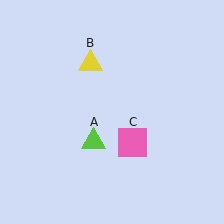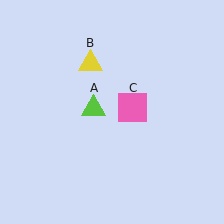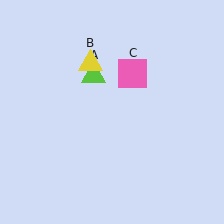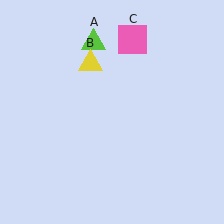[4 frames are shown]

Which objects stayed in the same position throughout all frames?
Yellow triangle (object B) remained stationary.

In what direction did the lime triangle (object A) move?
The lime triangle (object A) moved up.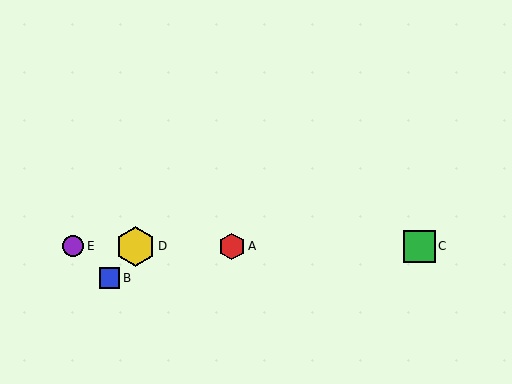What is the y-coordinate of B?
Object B is at y≈278.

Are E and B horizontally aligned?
No, E is at y≈246 and B is at y≈278.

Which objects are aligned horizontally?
Objects A, C, D, E are aligned horizontally.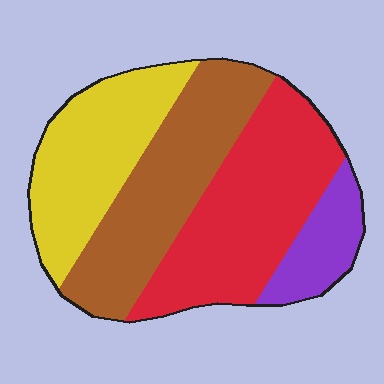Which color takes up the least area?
Purple, at roughly 10%.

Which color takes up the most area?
Red, at roughly 35%.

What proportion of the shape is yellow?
Yellow takes up about one quarter (1/4) of the shape.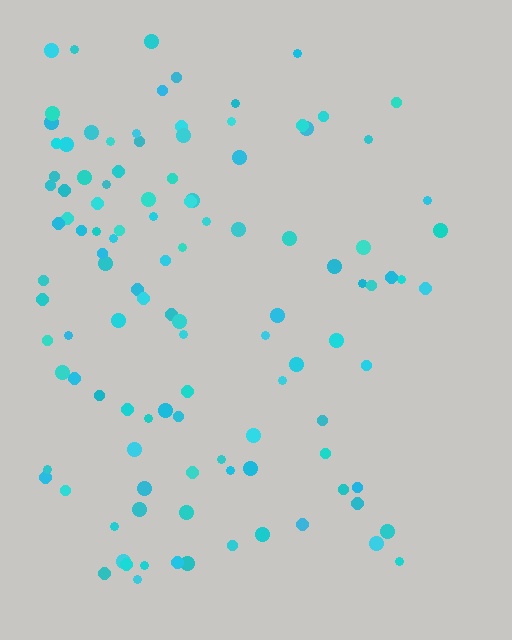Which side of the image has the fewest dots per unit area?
The right.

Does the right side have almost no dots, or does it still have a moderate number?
Still a moderate number, just noticeably fewer than the left.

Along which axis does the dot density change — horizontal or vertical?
Horizontal.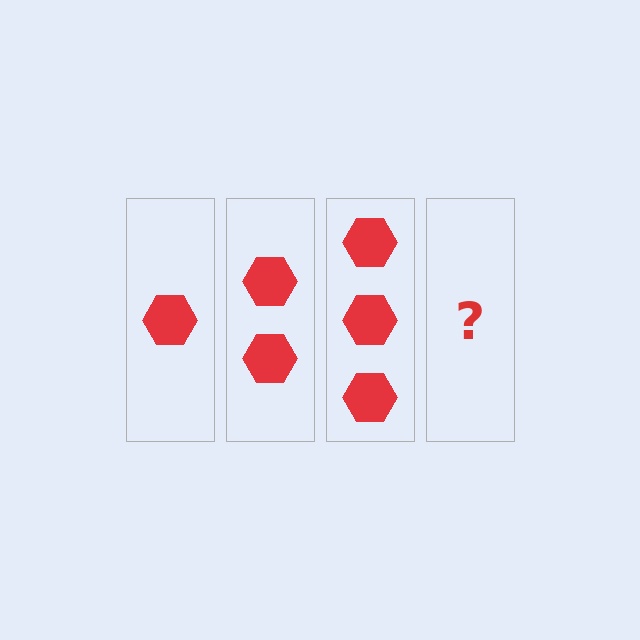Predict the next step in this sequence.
The next step is 4 hexagons.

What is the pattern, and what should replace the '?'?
The pattern is that each step adds one more hexagon. The '?' should be 4 hexagons.